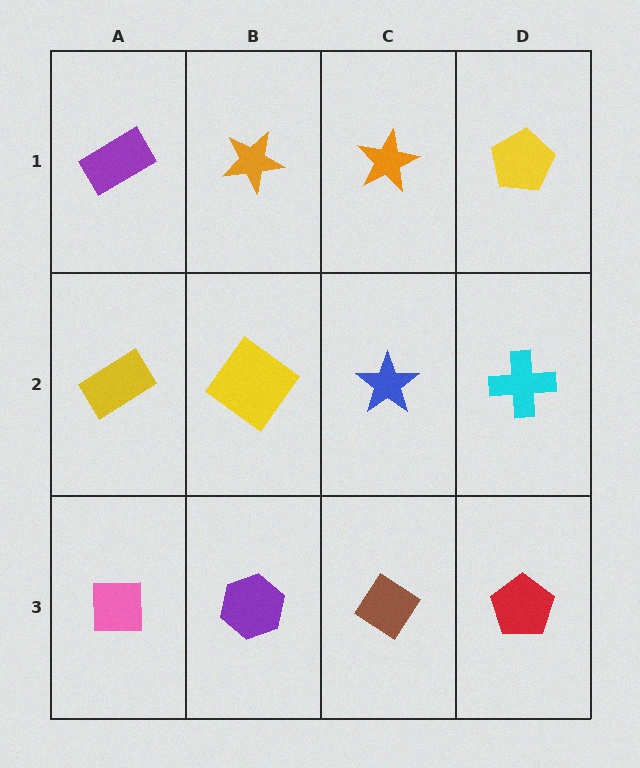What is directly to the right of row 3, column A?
A purple hexagon.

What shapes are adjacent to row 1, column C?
A blue star (row 2, column C), an orange star (row 1, column B), a yellow pentagon (row 1, column D).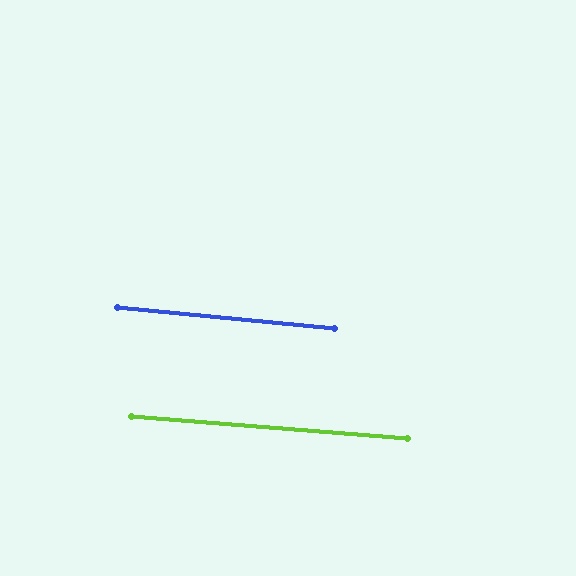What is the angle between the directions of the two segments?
Approximately 1 degree.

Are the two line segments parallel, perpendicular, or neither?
Parallel — their directions differ by only 1.0°.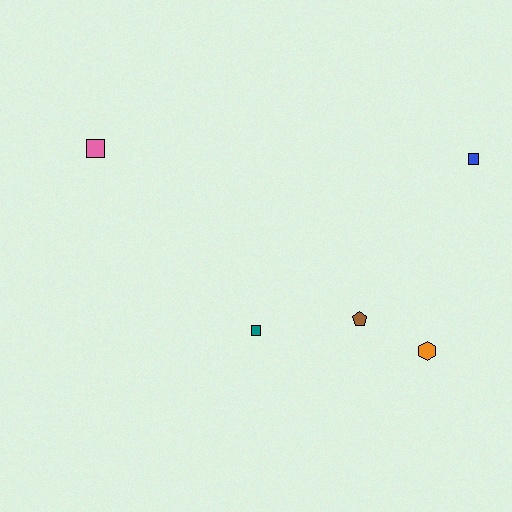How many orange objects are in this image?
There is 1 orange object.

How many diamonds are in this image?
There are no diamonds.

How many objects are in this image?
There are 5 objects.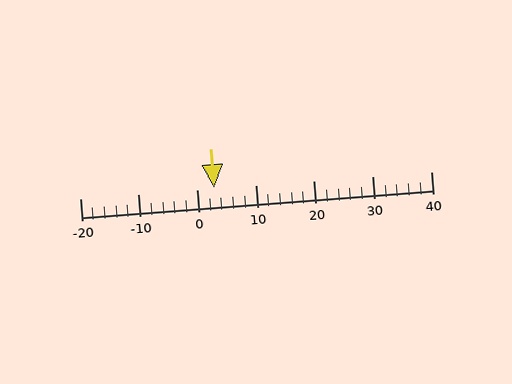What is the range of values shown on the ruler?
The ruler shows values from -20 to 40.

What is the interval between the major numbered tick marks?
The major tick marks are spaced 10 units apart.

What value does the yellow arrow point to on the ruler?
The yellow arrow points to approximately 3.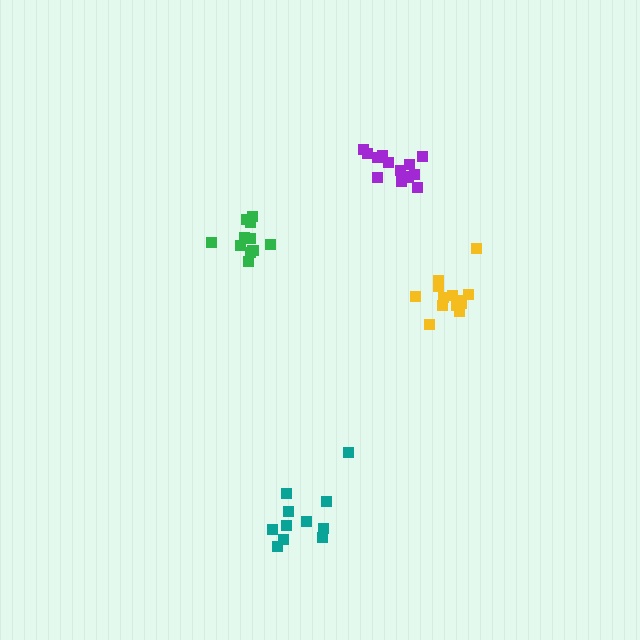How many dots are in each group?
Group 1: 13 dots, Group 2: 11 dots, Group 3: 13 dots, Group 4: 12 dots (49 total).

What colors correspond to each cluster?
The clusters are colored: purple, teal, yellow, green.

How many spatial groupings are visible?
There are 4 spatial groupings.